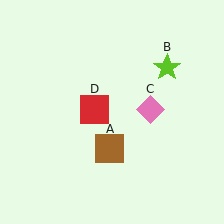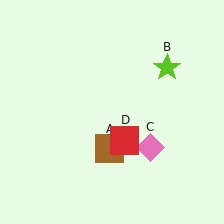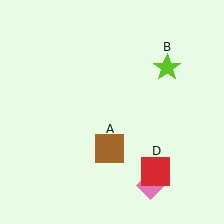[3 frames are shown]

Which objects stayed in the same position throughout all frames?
Brown square (object A) and lime star (object B) remained stationary.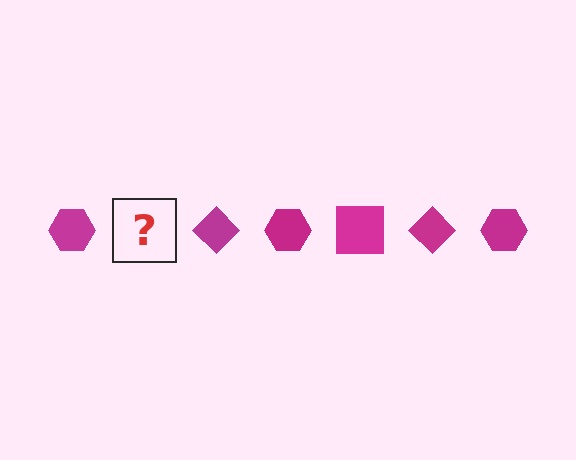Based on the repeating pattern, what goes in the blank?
The blank should be a magenta square.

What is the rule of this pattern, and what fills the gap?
The rule is that the pattern cycles through hexagon, square, diamond shapes in magenta. The gap should be filled with a magenta square.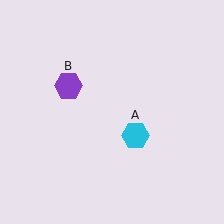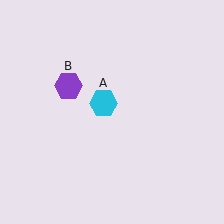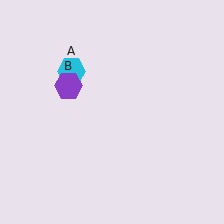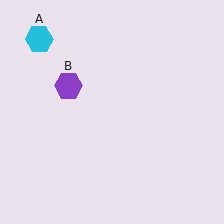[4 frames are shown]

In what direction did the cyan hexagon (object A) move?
The cyan hexagon (object A) moved up and to the left.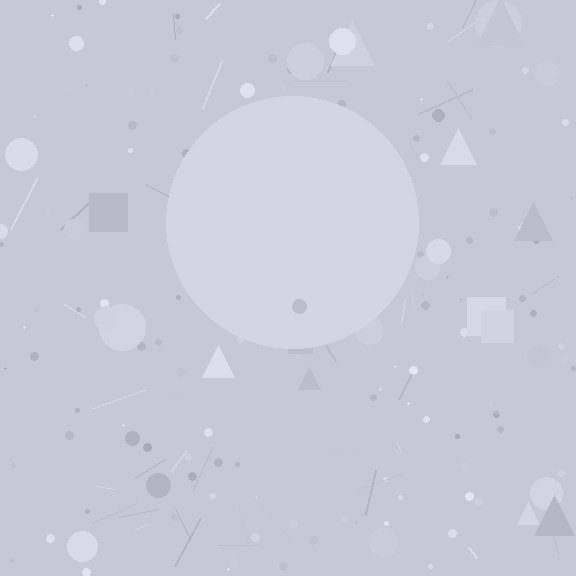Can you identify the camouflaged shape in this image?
The camouflaged shape is a circle.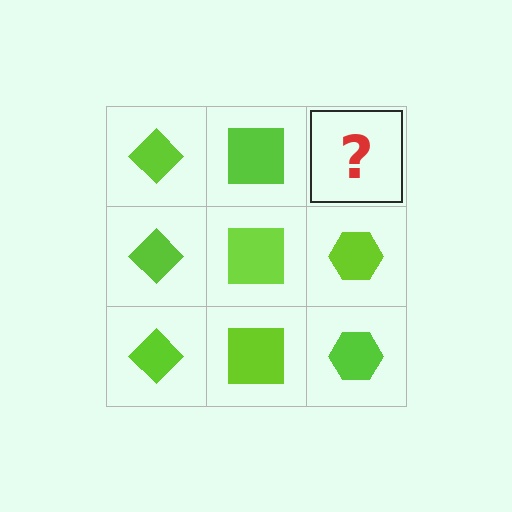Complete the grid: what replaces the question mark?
The question mark should be replaced with a lime hexagon.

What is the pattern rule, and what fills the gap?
The rule is that each column has a consistent shape. The gap should be filled with a lime hexagon.